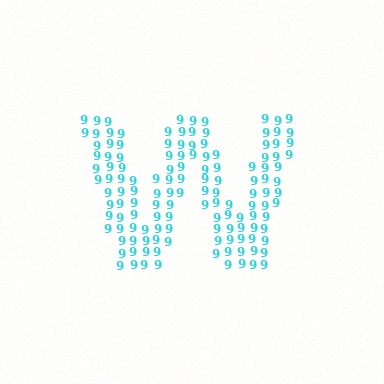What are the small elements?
The small elements are digit 9's.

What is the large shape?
The large shape is the letter W.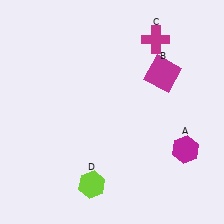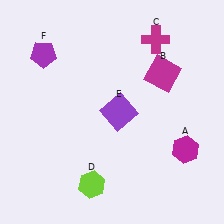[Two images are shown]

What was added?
A purple square (E), a purple pentagon (F) were added in Image 2.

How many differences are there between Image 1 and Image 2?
There are 2 differences between the two images.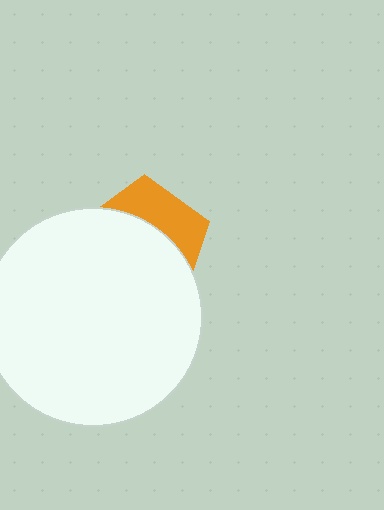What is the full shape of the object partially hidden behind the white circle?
The partially hidden object is an orange pentagon.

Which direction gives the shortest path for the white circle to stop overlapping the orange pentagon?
Moving down gives the shortest separation.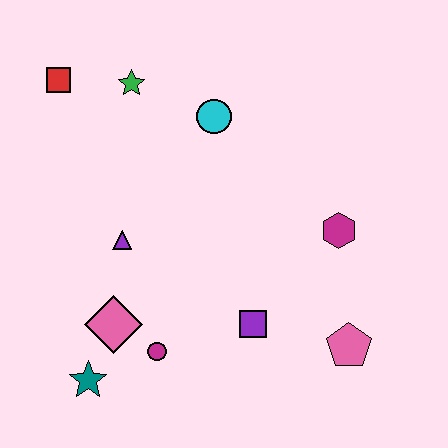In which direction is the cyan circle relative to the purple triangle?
The cyan circle is above the purple triangle.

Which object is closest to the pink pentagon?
The purple square is closest to the pink pentagon.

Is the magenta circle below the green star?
Yes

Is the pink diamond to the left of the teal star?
No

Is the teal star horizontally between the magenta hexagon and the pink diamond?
No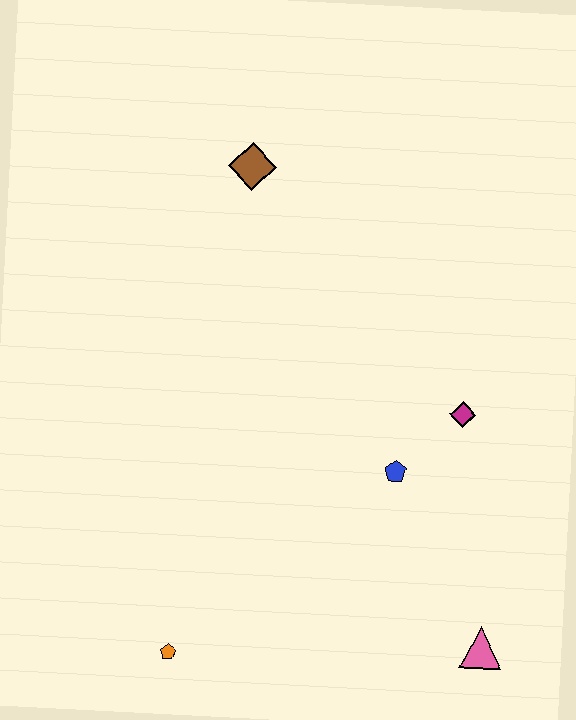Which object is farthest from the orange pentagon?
The brown diamond is farthest from the orange pentagon.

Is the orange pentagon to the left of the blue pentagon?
Yes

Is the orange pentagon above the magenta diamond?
No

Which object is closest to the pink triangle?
The blue pentagon is closest to the pink triangle.